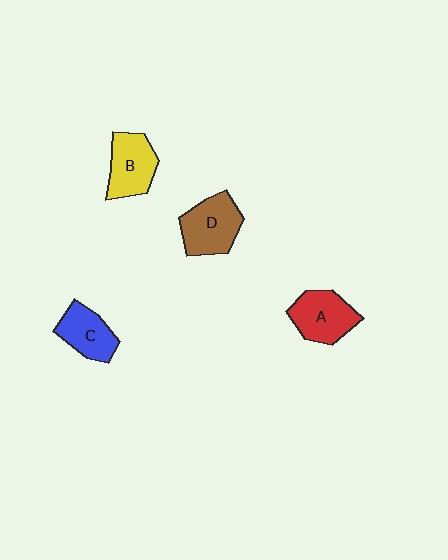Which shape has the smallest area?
Shape C (blue).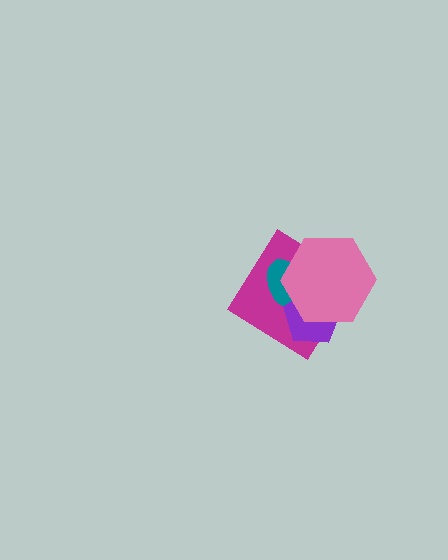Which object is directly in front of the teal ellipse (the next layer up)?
The purple pentagon is directly in front of the teal ellipse.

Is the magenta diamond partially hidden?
Yes, it is partially covered by another shape.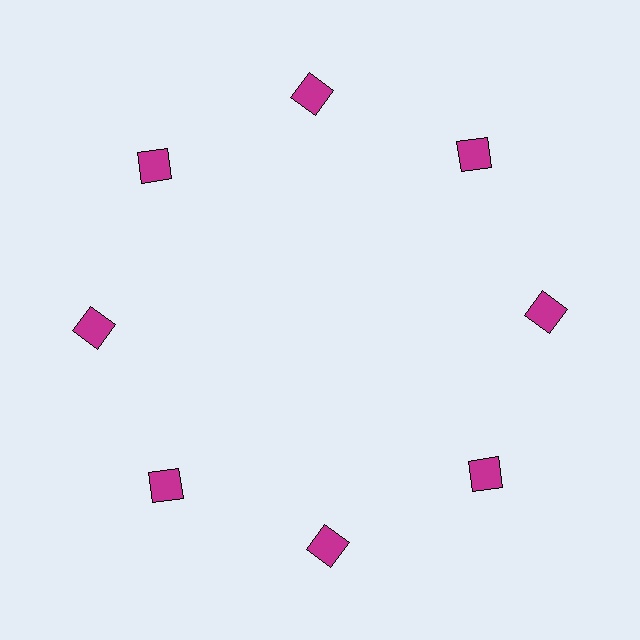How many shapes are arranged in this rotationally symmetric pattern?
There are 8 shapes, arranged in 8 groups of 1.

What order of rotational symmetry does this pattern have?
This pattern has 8-fold rotational symmetry.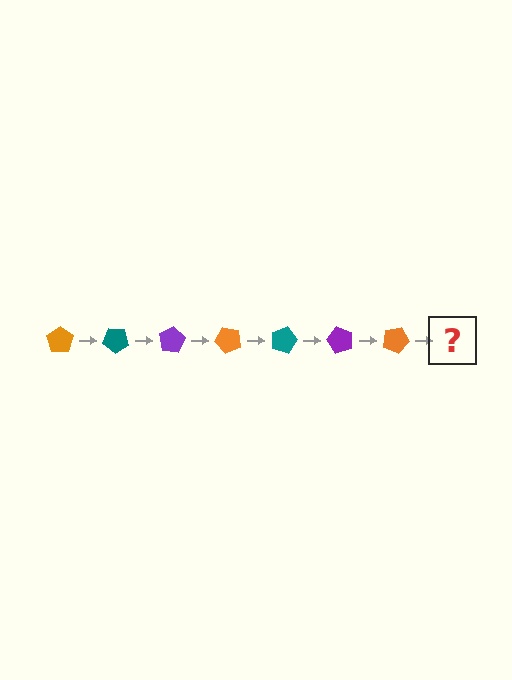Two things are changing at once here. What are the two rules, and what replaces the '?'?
The two rules are that it rotates 40 degrees each step and the color cycles through orange, teal, and purple. The '?' should be a teal pentagon, rotated 280 degrees from the start.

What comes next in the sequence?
The next element should be a teal pentagon, rotated 280 degrees from the start.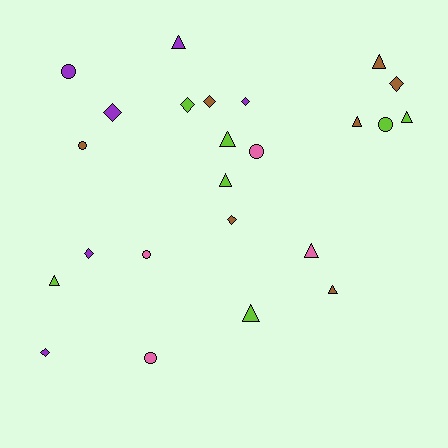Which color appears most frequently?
Brown, with 7 objects.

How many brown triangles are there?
There are 3 brown triangles.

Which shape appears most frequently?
Triangle, with 10 objects.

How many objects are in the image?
There are 24 objects.